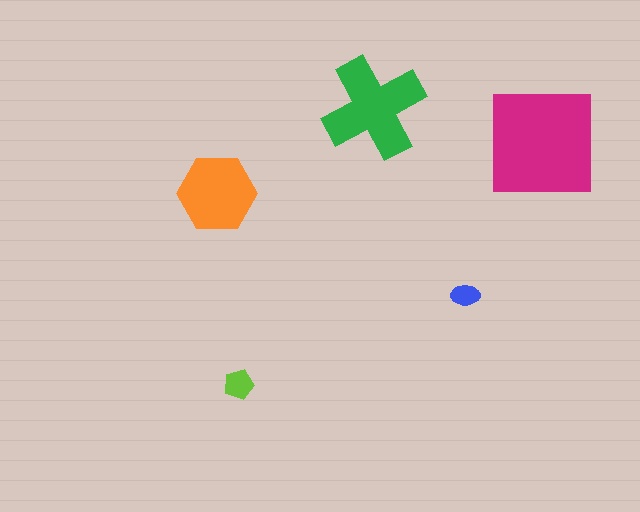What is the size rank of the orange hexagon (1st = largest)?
3rd.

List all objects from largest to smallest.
The magenta square, the green cross, the orange hexagon, the lime pentagon, the blue ellipse.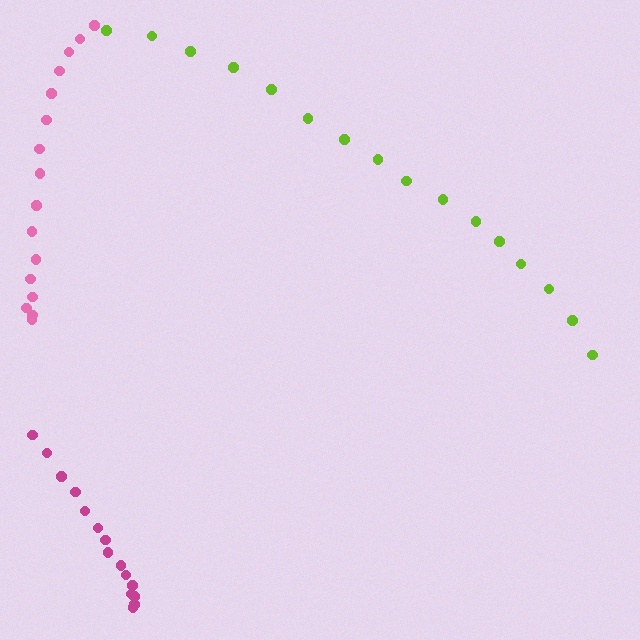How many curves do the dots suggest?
There are 3 distinct paths.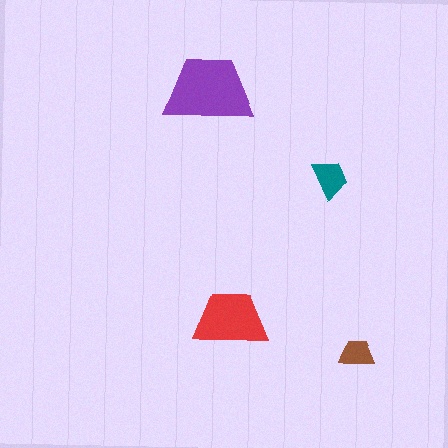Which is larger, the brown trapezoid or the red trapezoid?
The red one.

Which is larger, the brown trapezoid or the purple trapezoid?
The purple one.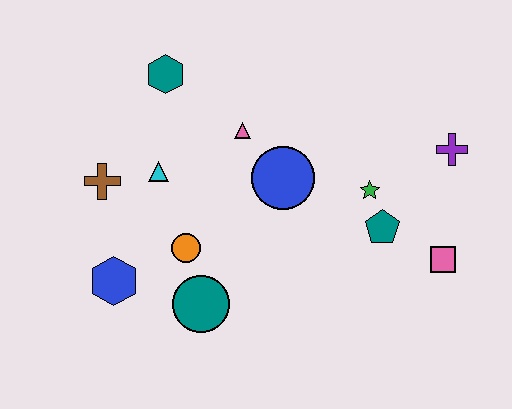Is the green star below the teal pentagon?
No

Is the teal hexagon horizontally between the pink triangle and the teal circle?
No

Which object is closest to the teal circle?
The orange circle is closest to the teal circle.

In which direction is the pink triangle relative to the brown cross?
The pink triangle is to the right of the brown cross.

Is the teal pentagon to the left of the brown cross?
No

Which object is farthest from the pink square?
The brown cross is farthest from the pink square.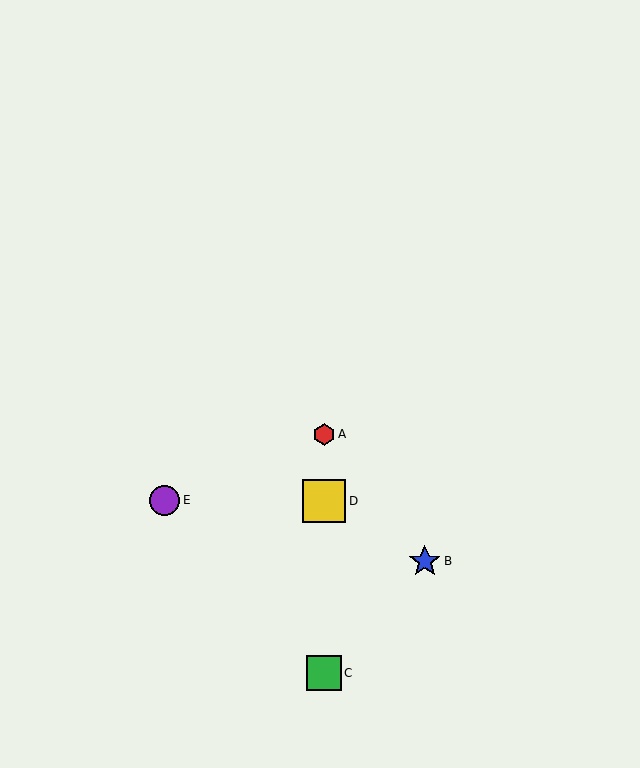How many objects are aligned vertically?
3 objects (A, C, D) are aligned vertically.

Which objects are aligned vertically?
Objects A, C, D are aligned vertically.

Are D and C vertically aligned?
Yes, both are at x≈324.